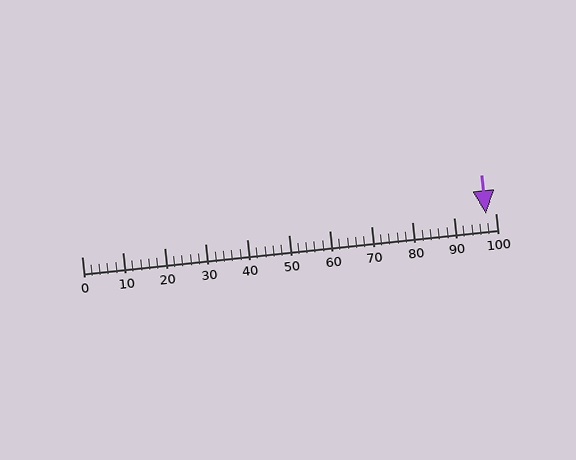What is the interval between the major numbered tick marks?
The major tick marks are spaced 10 units apart.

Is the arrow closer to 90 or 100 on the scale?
The arrow is closer to 100.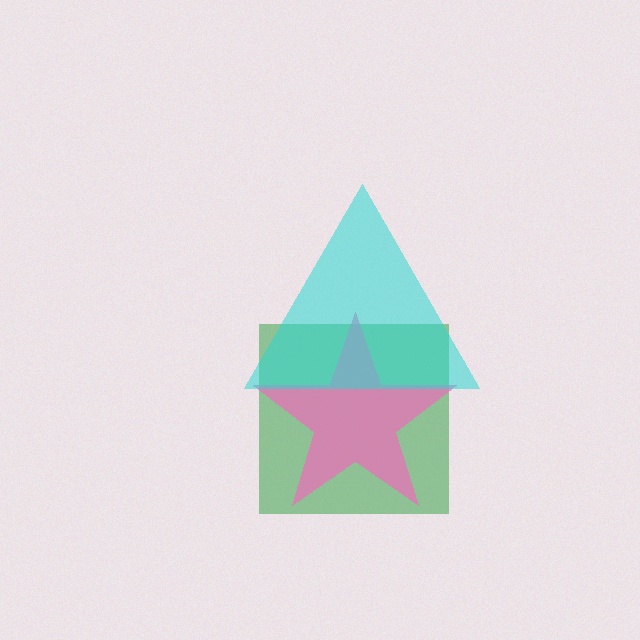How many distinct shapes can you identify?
There are 3 distinct shapes: a green square, a pink star, a cyan triangle.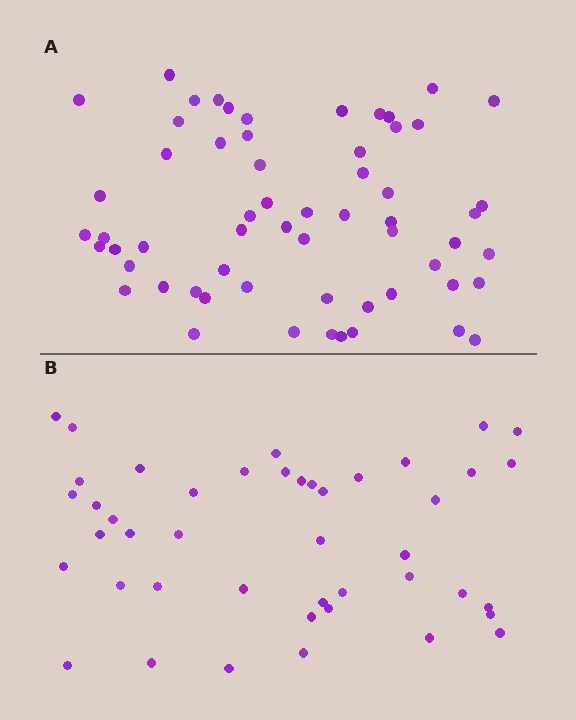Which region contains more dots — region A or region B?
Region A (the top region) has more dots.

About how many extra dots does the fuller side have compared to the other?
Region A has approximately 15 more dots than region B.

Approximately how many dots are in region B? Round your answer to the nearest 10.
About 40 dots. (The exact count is 44, which rounds to 40.)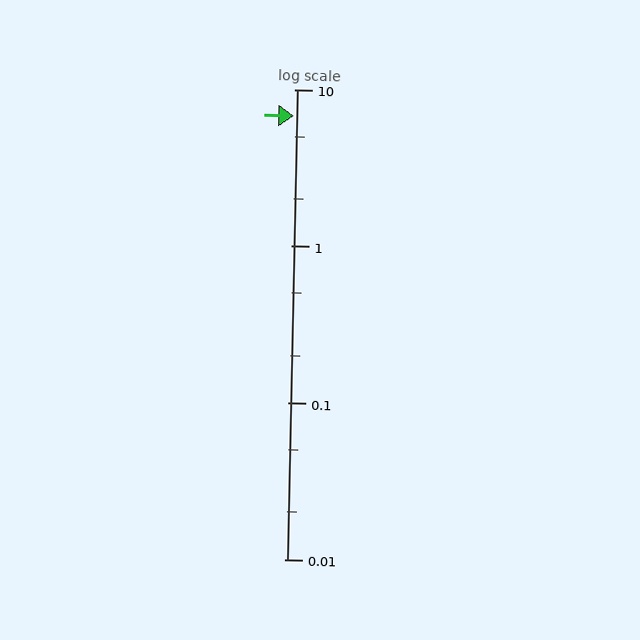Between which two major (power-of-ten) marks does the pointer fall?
The pointer is between 1 and 10.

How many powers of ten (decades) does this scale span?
The scale spans 3 decades, from 0.01 to 10.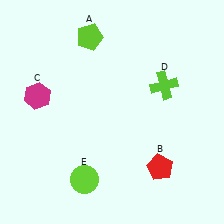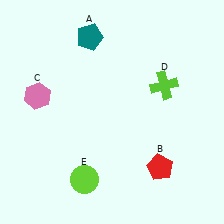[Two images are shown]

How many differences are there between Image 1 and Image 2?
There are 2 differences between the two images.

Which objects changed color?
A changed from lime to teal. C changed from magenta to pink.